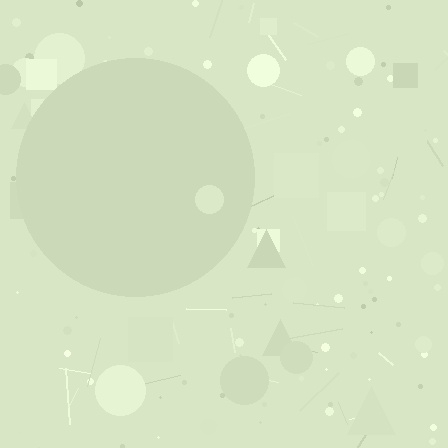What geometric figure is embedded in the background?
A circle is embedded in the background.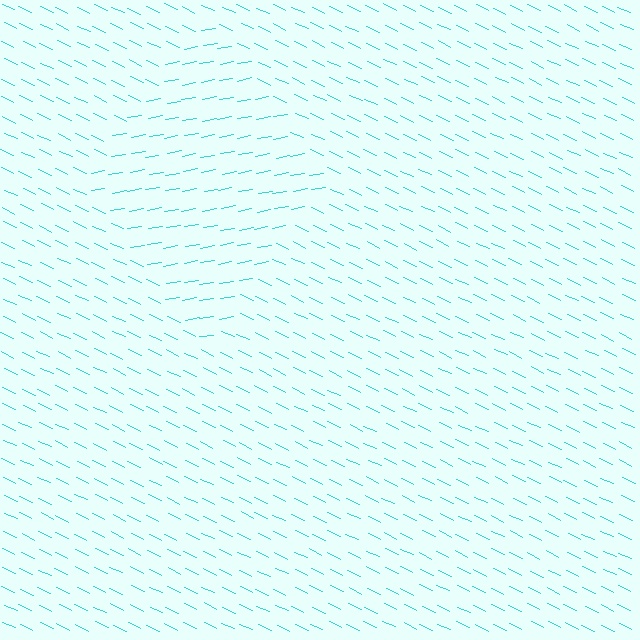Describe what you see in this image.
The image is filled with small cyan line segments. A diamond region in the image has lines oriented differently from the surrounding lines, creating a visible texture boundary.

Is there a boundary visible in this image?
Yes, there is a texture boundary formed by a change in line orientation.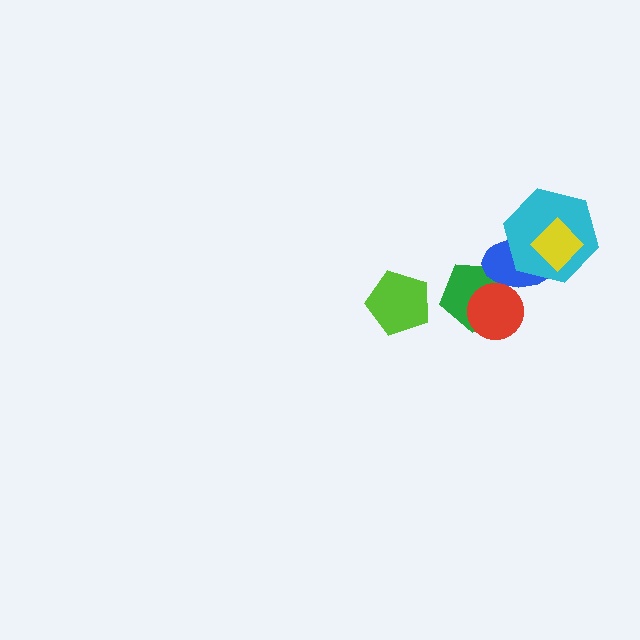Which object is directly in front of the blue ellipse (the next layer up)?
The red circle is directly in front of the blue ellipse.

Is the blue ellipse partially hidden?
Yes, it is partially covered by another shape.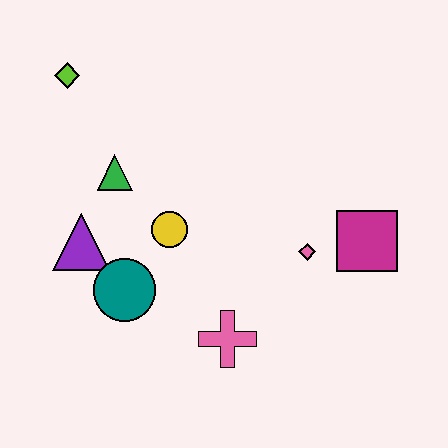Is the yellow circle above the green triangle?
No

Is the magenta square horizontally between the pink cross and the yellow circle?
No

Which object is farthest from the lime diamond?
The magenta square is farthest from the lime diamond.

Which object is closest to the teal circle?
The purple triangle is closest to the teal circle.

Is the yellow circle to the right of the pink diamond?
No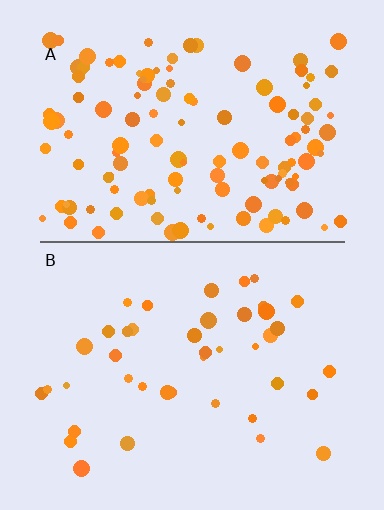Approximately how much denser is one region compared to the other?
Approximately 3.0× — region A over region B.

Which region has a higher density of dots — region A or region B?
A (the top).